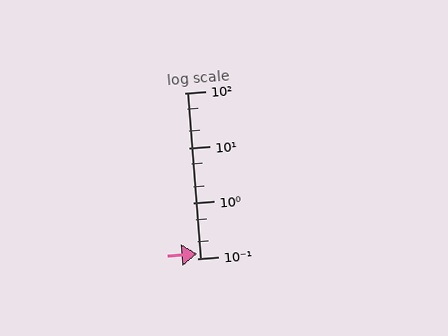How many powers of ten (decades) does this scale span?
The scale spans 3 decades, from 0.1 to 100.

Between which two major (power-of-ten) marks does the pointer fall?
The pointer is between 0.1 and 1.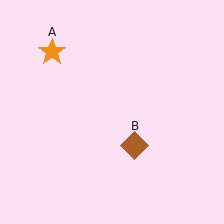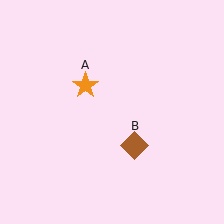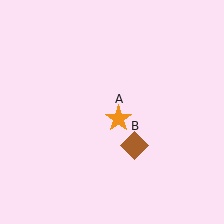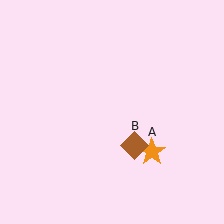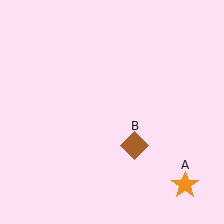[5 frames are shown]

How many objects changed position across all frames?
1 object changed position: orange star (object A).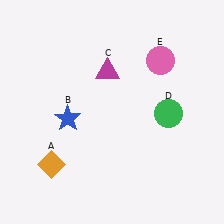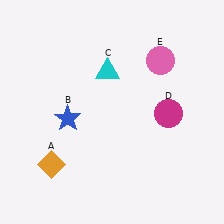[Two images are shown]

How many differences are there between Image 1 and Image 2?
There are 2 differences between the two images.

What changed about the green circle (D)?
In Image 1, D is green. In Image 2, it changed to magenta.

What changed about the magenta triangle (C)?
In Image 1, C is magenta. In Image 2, it changed to cyan.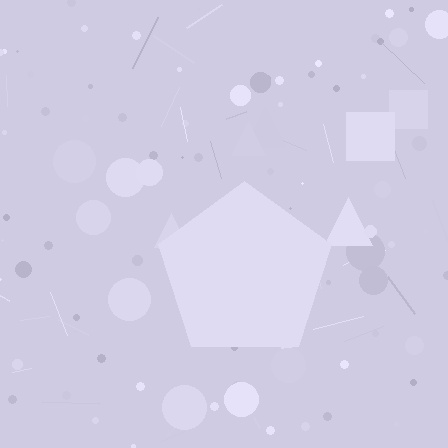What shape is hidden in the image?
A pentagon is hidden in the image.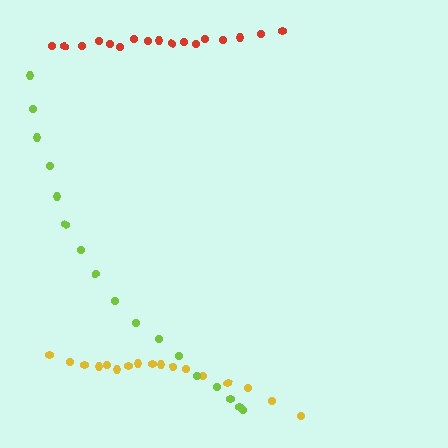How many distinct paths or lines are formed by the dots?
There are 3 distinct paths.